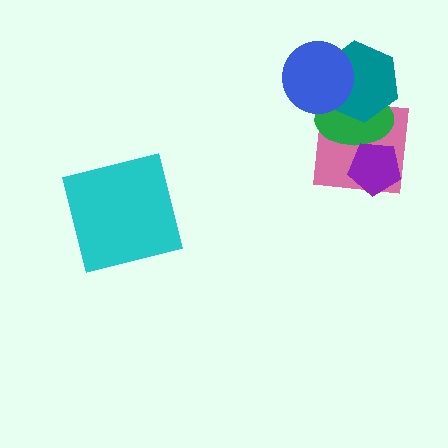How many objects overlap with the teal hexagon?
3 objects overlap with the teal hexagon.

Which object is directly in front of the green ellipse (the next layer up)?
The purple pentagon is directly in front of the green ellipse.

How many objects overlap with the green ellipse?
4 objects overlap with the green ellipse.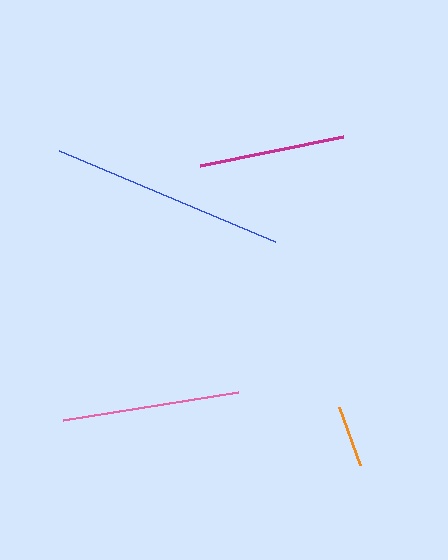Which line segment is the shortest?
The orange line is the shortest at approximately 62 pixels.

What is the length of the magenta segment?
The magenta segment is approximately 146 pixels long.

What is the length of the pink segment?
The pink segment is approximately 177 pixels long.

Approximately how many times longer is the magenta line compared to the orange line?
The magenta line is approximately 2.3 times the length of the orange line.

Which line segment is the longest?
The blue line is the longest at approximately 235 pixels.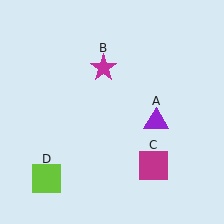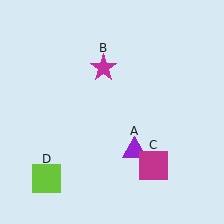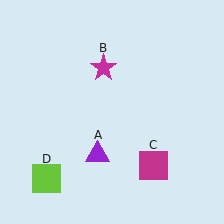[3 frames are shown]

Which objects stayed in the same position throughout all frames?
Magenta star (object B) and magenta square (object C) and lime square (object D) remained stationary.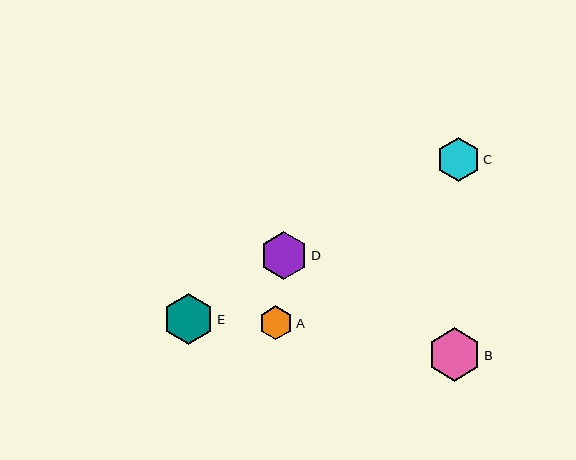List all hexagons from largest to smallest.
From largest to smallest: B, E, D, C, A.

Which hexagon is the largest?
Hexagon B is the largest with a size of approximately 53 pixels.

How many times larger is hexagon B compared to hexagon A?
Hexagon B is approximately 1.6 times the size of hexagon A.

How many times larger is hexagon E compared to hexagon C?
Hexagon E is approximately 1.1 times the size of hexagon C.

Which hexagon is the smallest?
Hexagon A is the smallest with a size of approximately 34 pixels.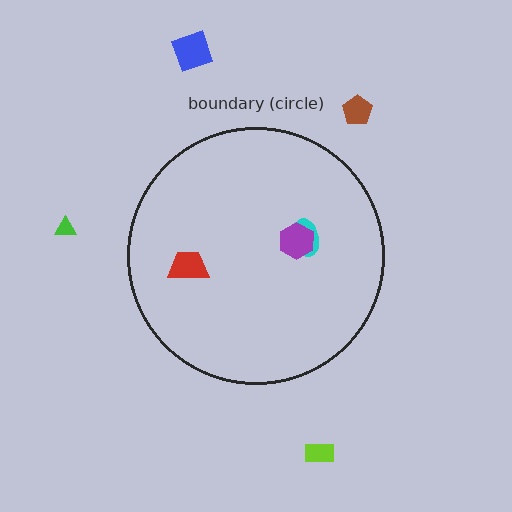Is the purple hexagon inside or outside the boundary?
Inside.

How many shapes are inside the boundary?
3 inside, 4 outside.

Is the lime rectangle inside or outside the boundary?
Outside.